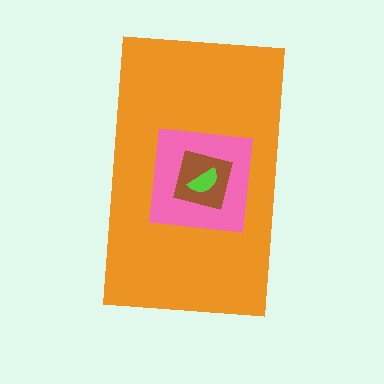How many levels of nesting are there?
4.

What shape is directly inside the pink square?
The brown square.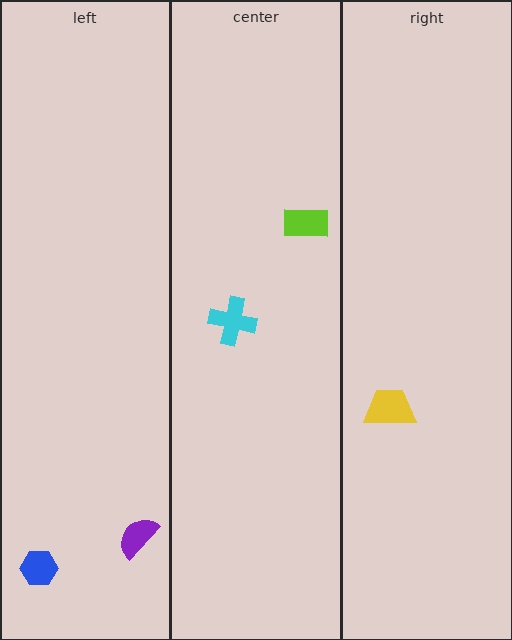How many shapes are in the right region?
1.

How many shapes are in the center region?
2.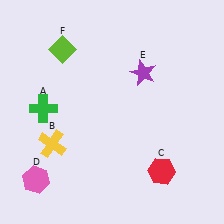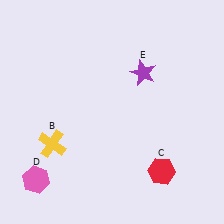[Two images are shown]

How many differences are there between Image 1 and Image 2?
There are 2 differences between the two images.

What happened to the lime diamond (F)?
The lime diamond (F) was removed in Image 2. It was in the top-left area of Image 1.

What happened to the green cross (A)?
The green cross (A) was removed in Image 2. It was in the top-left area of Image 1.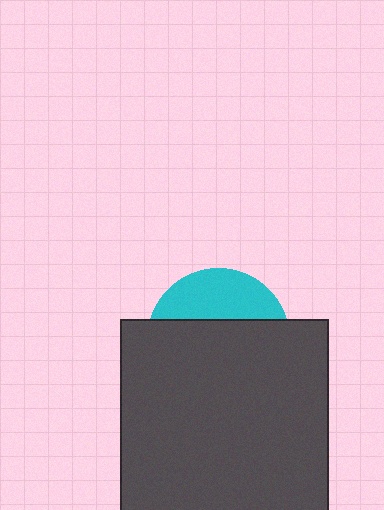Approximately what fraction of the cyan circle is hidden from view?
Roughly 68% of the cyan circle is hidden behind the dark gray square.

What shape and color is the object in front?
The object in front is a dark gray square.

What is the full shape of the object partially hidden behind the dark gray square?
The partially hidden object is a cyan circle.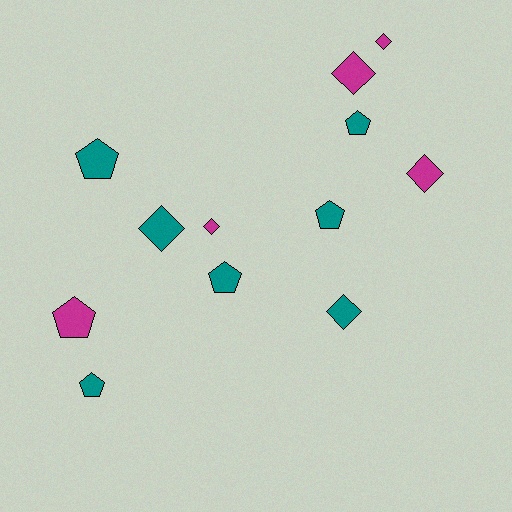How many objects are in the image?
There are 12 objects.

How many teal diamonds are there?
There are 2 teal diamonds.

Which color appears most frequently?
Teal, with 7 objects.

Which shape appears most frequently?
Pentagon, with 6 objects.